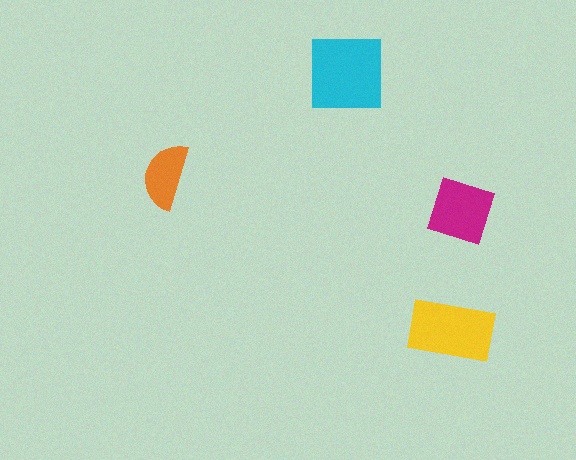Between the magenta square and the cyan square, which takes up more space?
The cyan square.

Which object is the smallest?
The orange semicircle.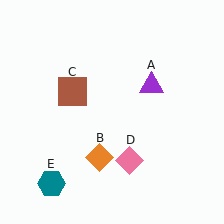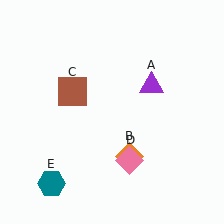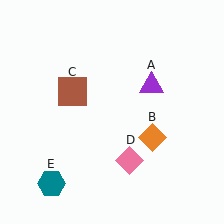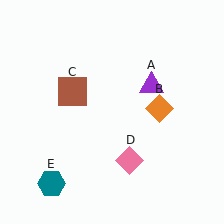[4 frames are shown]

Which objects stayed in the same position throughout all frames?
Purple triangle (object A) and brown square (object C) and pink diamond (object D) and teal hexagon (object E) remained stationary.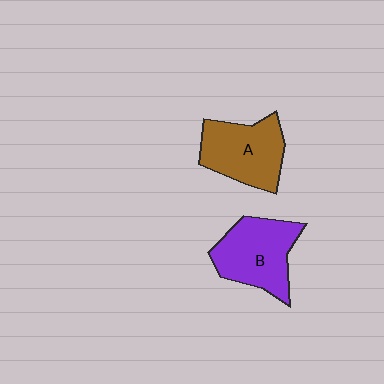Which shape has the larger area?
Shape B (purple).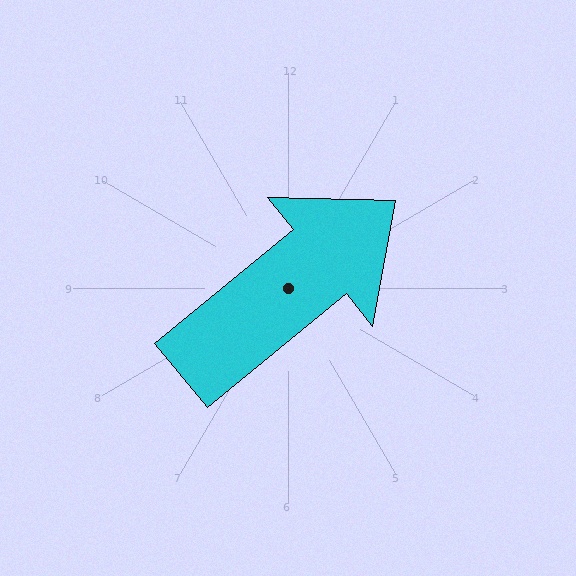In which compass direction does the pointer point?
Northeast.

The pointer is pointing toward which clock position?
Roughly 2 o'clock.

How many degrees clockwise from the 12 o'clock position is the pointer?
Approximately 51 degrees.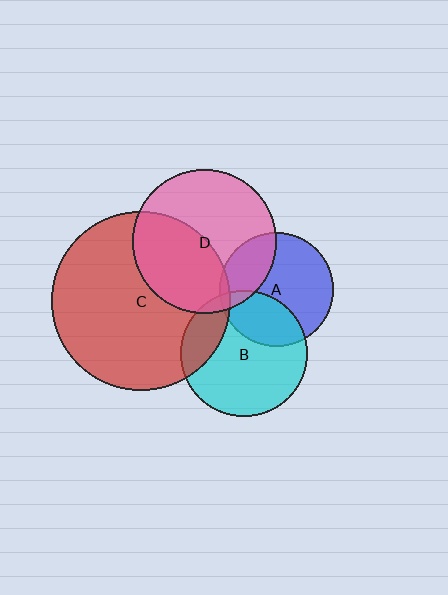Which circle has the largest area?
Circle C (red).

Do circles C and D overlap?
Yes.